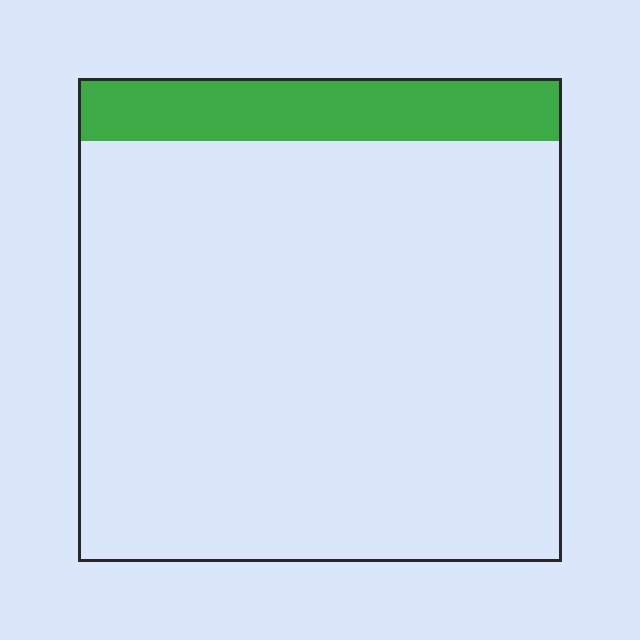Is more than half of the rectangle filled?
No.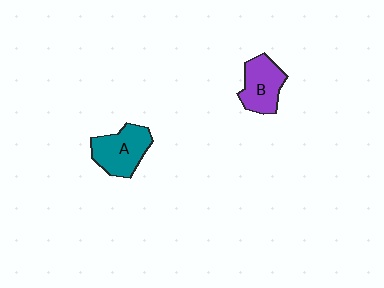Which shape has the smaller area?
Shape B (purple).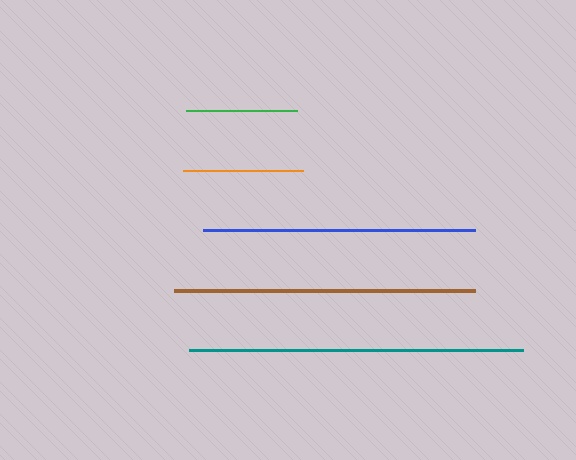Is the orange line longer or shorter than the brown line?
The brown line is longer than the orange line.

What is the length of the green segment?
The green segment is approximately 111 pixels long.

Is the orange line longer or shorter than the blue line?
The blue line is longer than the orange line.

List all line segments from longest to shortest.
From longest to shortest: teal, brown, blue, orange, green.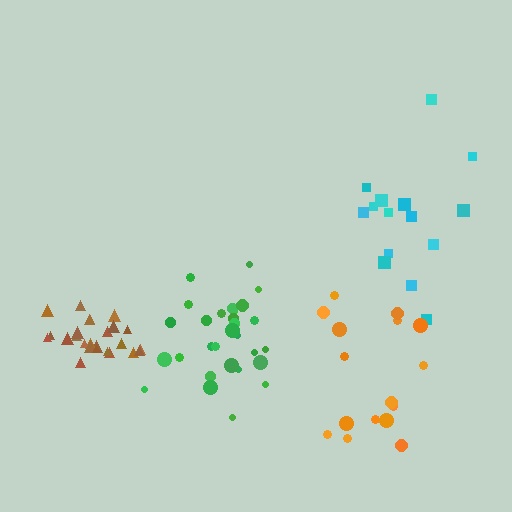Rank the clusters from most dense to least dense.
brown, green, orange, cyan.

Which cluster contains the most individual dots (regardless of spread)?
Green (29).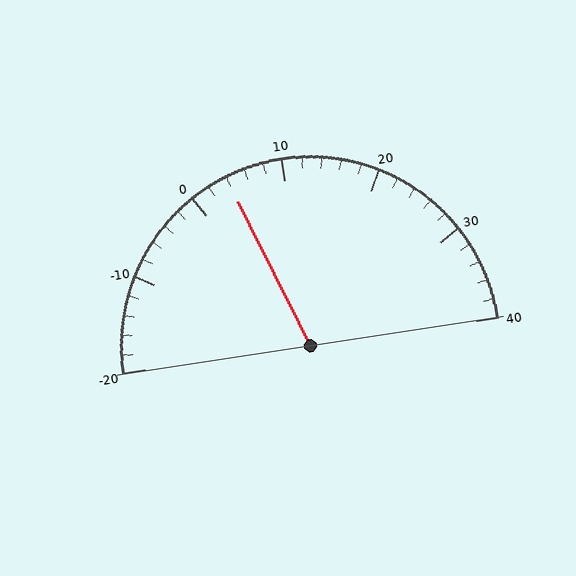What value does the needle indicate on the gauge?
The needle indicates approximately 4.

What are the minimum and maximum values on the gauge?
The gauge ranges from -20 to 40.